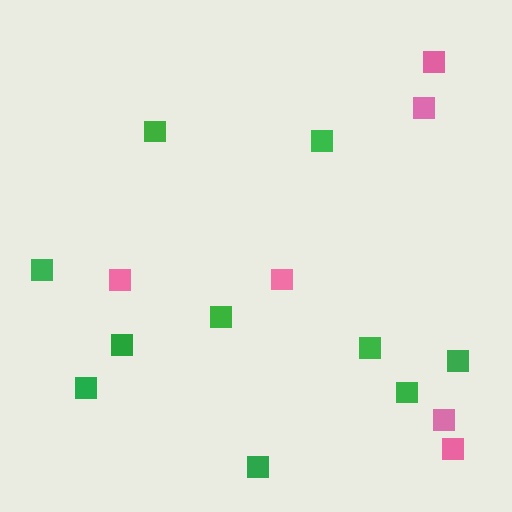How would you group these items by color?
There are 2 groups: one group of pink squares (6) and one group of green squares (10).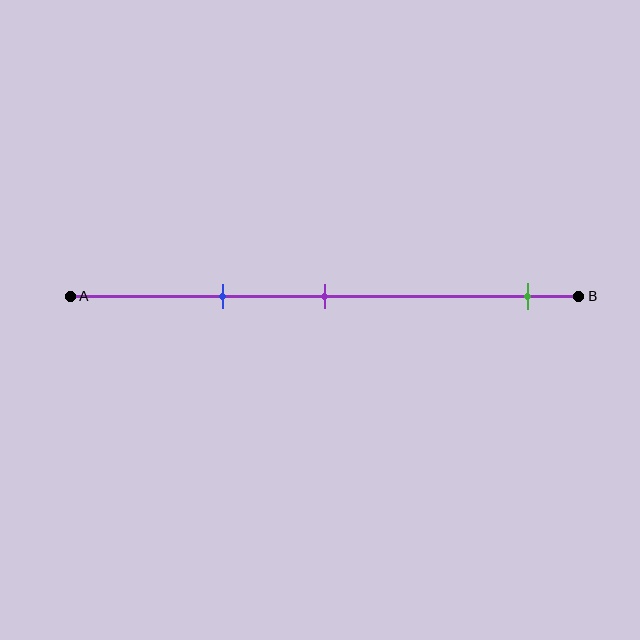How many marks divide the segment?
There are 3 marks dividing the segment.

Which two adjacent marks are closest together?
The blue and purple marks are the closest adjacent pair.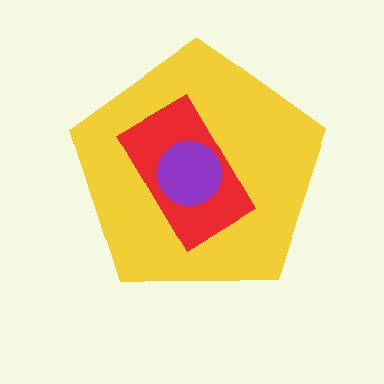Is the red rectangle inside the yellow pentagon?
Yes.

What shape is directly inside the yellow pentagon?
The red rectangle.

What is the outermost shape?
The yellow pentagon.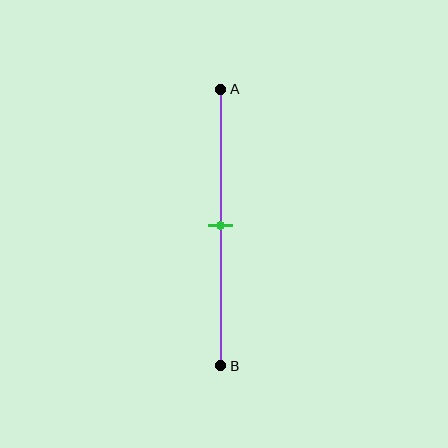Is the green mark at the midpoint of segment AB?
Yes, the mark is approximately at the midpoint.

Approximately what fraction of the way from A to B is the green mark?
The green mark is approximately 50% of the way from A to B.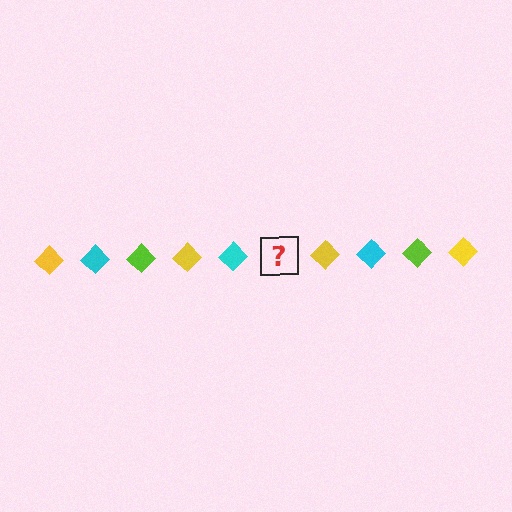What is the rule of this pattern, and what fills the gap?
The rule is that the pattern cycles through yellow, cyan, lime diamonds. The gap should be filled with a lime diamond.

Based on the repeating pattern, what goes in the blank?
The blank should be a lime diamond.